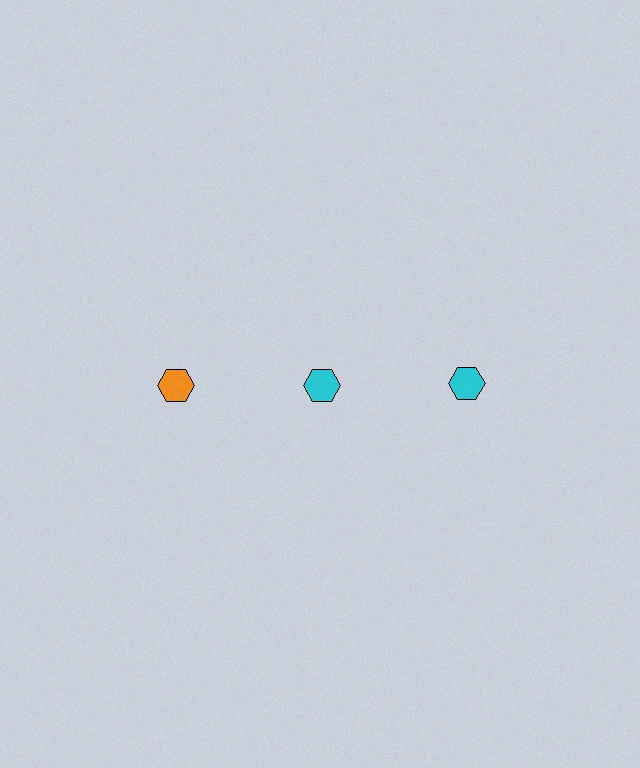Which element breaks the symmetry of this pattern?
The orange hexagon in the top row, leftmost column breaks the symmetry. All other shapes are cyan hexagons.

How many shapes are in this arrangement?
There are 3 shapes arranged in a grid pattern.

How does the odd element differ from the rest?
It has a different color: orange instead of cyan.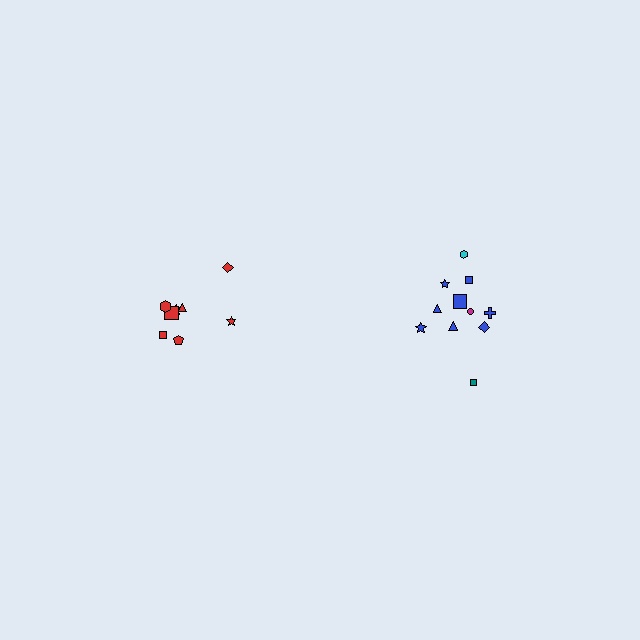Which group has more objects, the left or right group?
The right group.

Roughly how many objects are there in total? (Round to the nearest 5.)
Roughly 20 objects in total.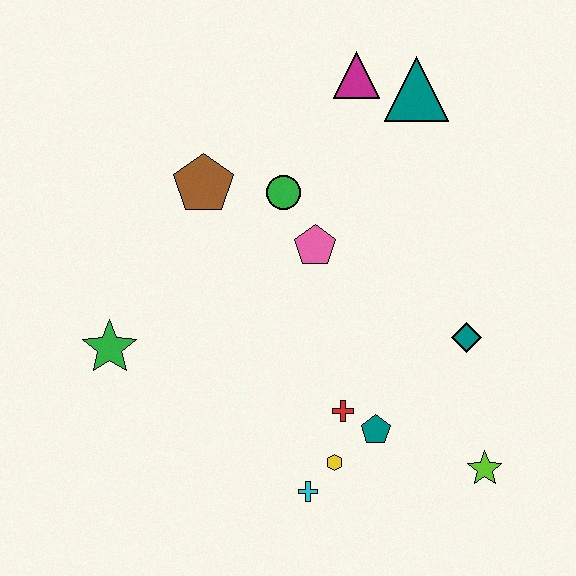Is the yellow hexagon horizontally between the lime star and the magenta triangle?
No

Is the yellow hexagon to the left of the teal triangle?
Yes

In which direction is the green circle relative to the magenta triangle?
The green circle is below the magenta triangle.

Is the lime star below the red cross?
Yes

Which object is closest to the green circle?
The pink pentagon is closest to the green circle.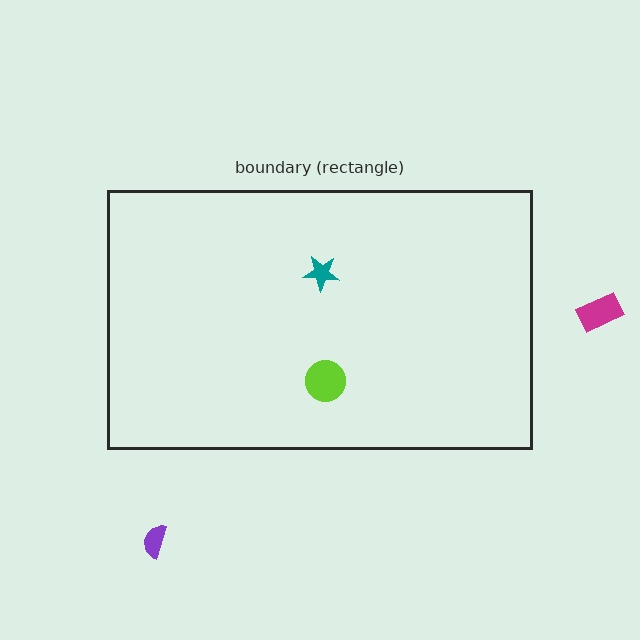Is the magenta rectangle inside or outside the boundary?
Outside.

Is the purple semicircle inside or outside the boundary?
Outside.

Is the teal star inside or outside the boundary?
Inside.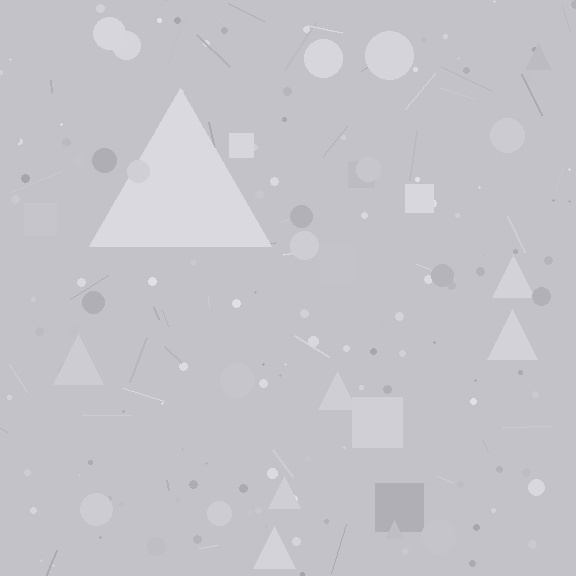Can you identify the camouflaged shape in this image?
The camouflaged shape is a triangle.